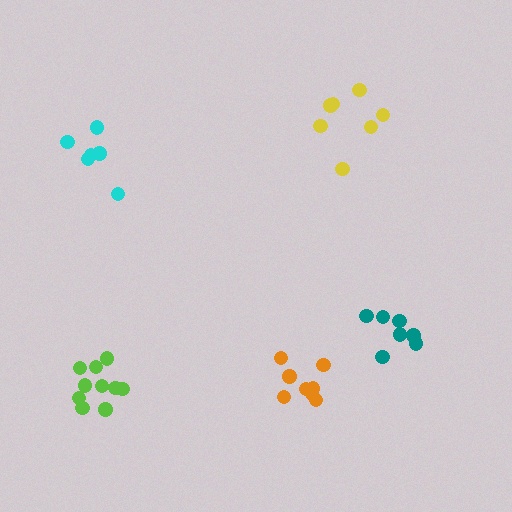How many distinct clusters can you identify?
There are 5 distinct clusters.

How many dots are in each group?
Group 1: 7 dots, Group 2: 10 dots, Group 3: 8 dots, Group 4: 6 dots, Group 5: 7 dots (38 total).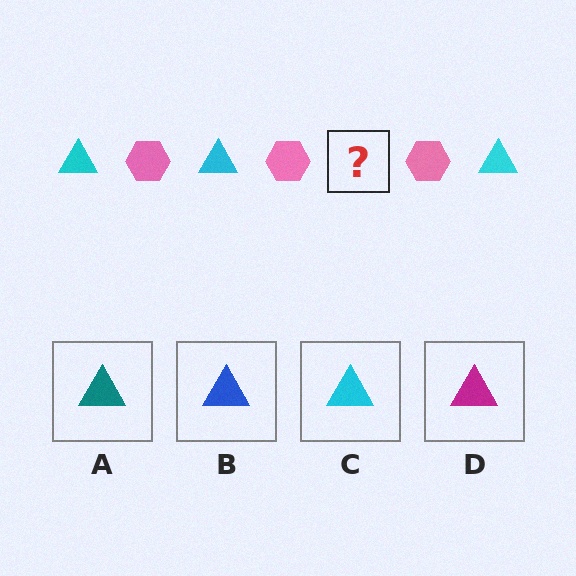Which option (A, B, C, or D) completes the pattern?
C.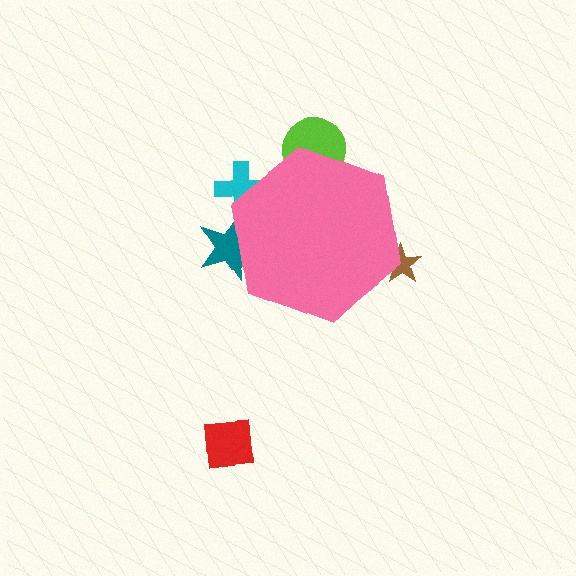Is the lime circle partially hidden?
Yes, the lime circle is partially hidden behind the pink hexagon.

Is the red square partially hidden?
No, the red square is fully visible.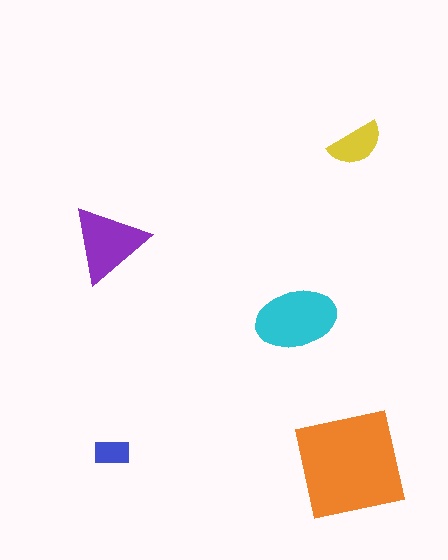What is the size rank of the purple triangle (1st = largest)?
3rd.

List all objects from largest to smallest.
The orange square, the cyan ellipse, the purple triangle, the yellow semicircle, the blue rectangle.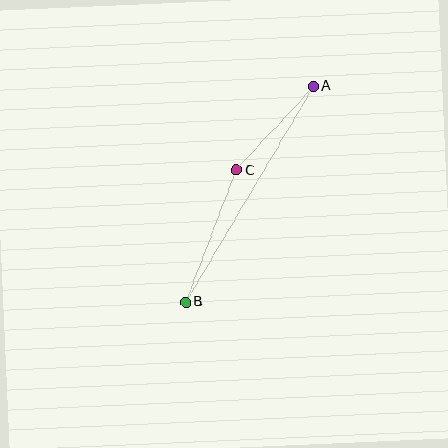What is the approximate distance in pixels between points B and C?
The distance between B and C is approximately 141 pixels.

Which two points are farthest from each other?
Points A and B are farthest from each other.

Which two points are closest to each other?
Points A and C are closest to each other.